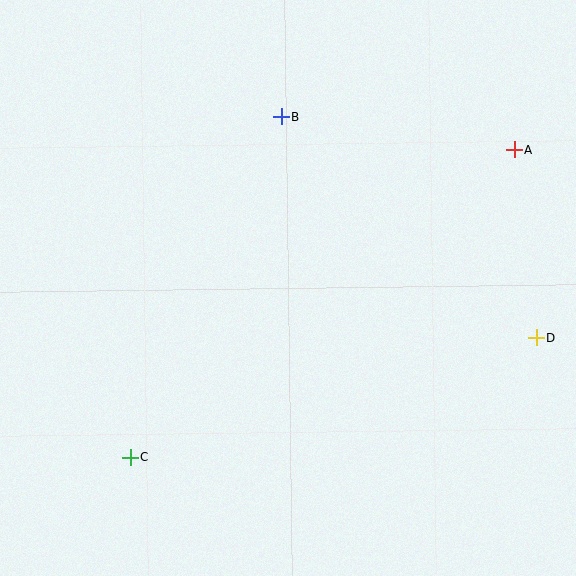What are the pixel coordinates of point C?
Point C is at (130, 457).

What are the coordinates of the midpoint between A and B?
The midpoint between A and B is at (398, 133).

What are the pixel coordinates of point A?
Point A is at (515, 150).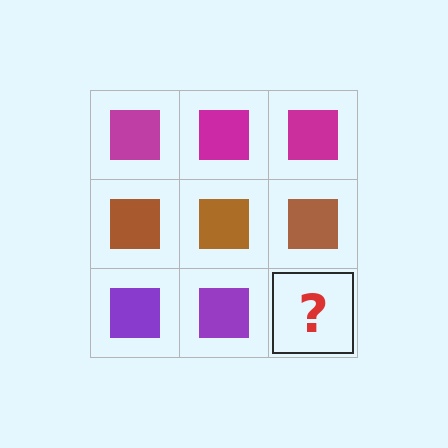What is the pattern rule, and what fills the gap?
The rule is that each row has a consistent color. The gap should be filled with a purple square.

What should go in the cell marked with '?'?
The missing cell should contain a purple square.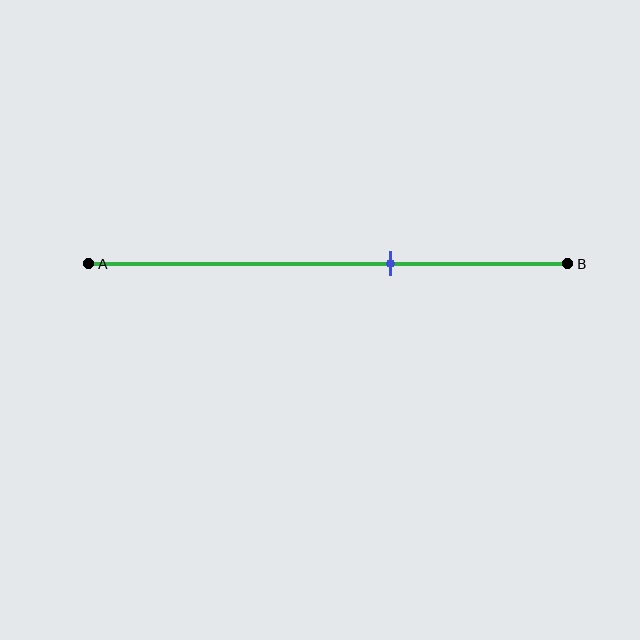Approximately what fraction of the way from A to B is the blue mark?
The blue mark is approximately 65% of the way from A to B.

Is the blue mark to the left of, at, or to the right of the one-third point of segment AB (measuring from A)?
The blue mark is to the right of the one-third point of segment AB.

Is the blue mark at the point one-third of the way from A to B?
No, the mark is at about 65% from A, not at the 33% one-third point.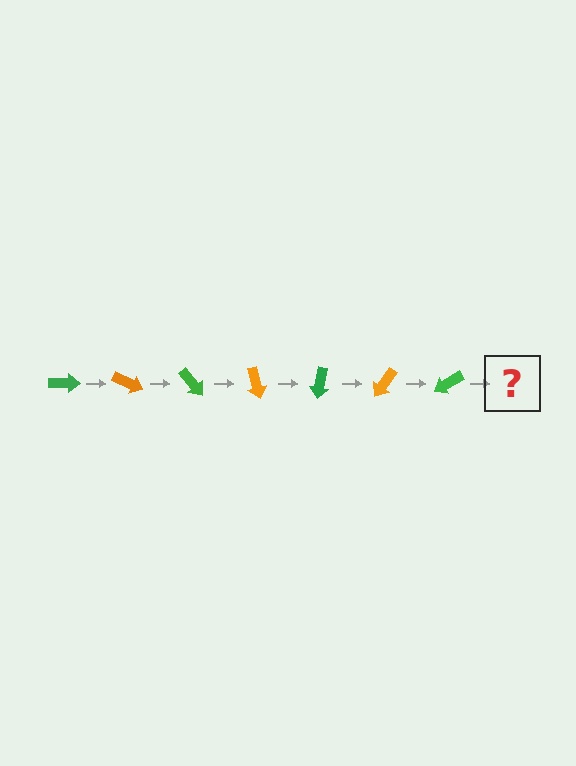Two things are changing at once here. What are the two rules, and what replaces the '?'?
The two rules are that it rotates 25 degrees each step and the color cycles through green and orange. The '?' should be an orange arrow, rotated 175 degrees from the start.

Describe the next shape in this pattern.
It should be an orange arrow, rotated 175 degrees from the start.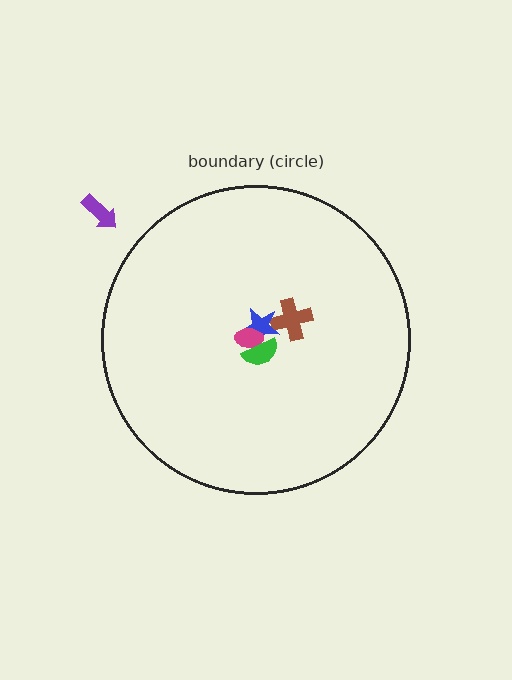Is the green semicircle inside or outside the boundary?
Inside.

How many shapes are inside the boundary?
4 inside, 1 outside.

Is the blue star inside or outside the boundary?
Inside.